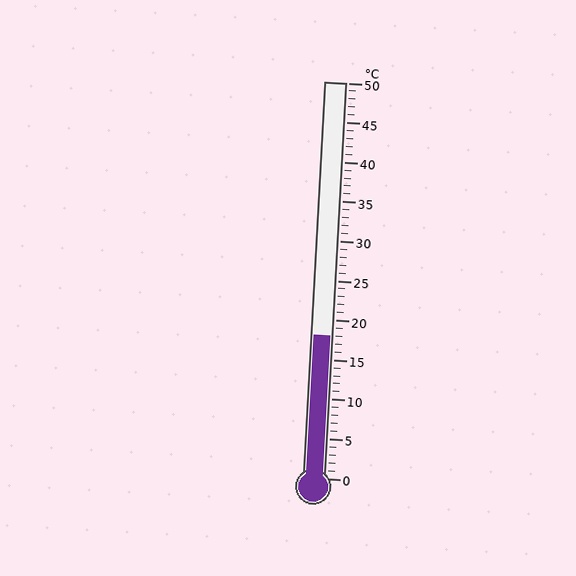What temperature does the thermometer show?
The thermometer shows approximately 18°C.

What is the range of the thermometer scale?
The thermometer scale ranges from 0°C to 50°C.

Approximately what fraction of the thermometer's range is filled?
The thermometer is filled to approximately 35% of its range.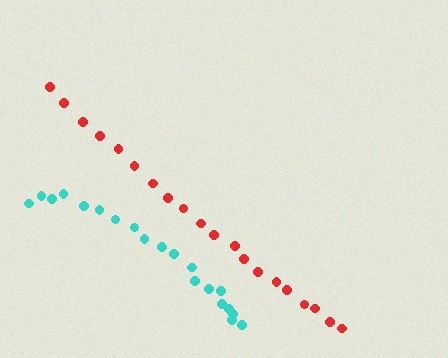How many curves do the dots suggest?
There are 2 distinct paths.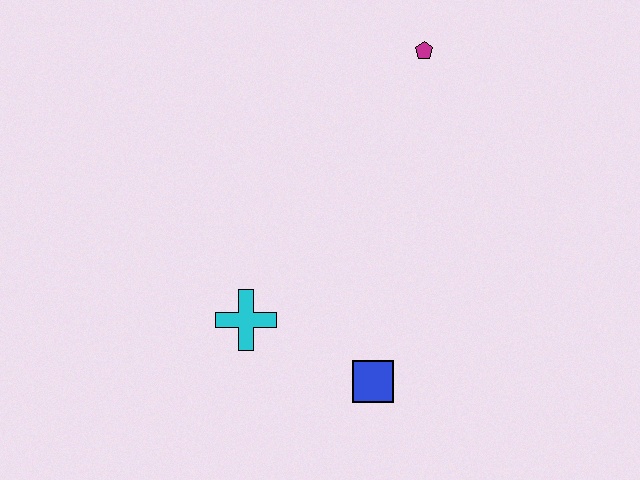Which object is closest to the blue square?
The cyan cross is closest to the blue square.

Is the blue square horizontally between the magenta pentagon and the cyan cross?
Yes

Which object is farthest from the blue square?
The magenta pentagon is farthest from the blue square.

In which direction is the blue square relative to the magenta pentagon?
The blue square is below the magenta pentagon.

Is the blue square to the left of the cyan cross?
No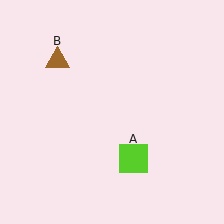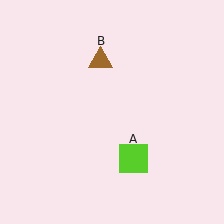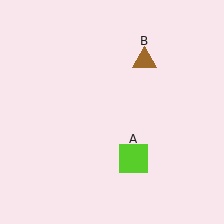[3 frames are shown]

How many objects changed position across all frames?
1 object changed position: brown triangle (object B).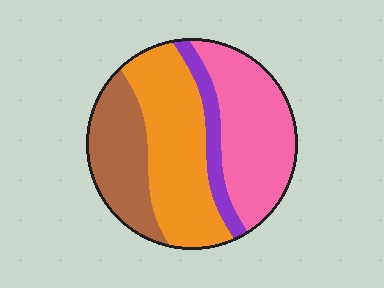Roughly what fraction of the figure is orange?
Orange covers around 35% of the figure.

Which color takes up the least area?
Purple, at roughly 10%.